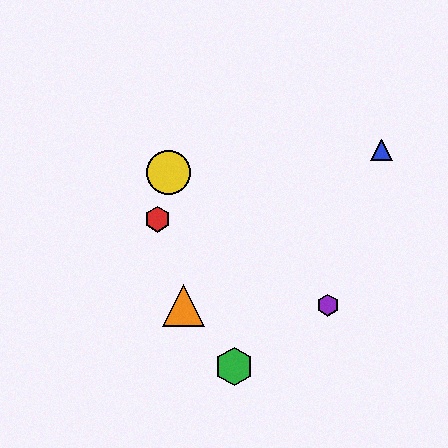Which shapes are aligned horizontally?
The purple hexagon, the orange triangle are aligned horizontally.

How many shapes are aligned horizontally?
2 shapes (the purple hexagon, the orange triangle) are aligned horizontally.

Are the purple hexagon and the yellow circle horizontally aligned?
No, the purple hexagon is at y≈305 and the yellow circle is at y≈173.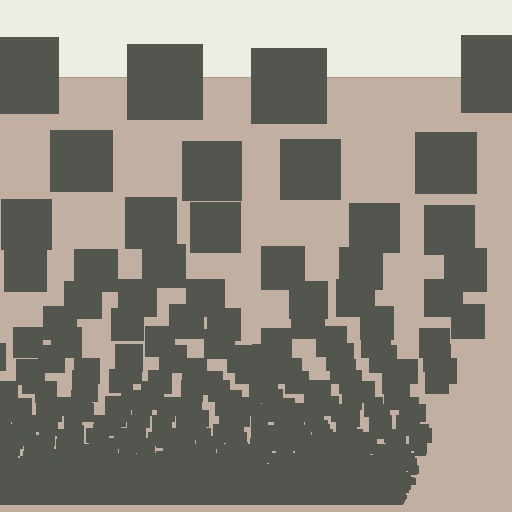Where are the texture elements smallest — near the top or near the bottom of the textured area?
Near the bottom.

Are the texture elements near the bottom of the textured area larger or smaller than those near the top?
Smaller. The gradient is inverted — elements near the bottom are smaller and denser.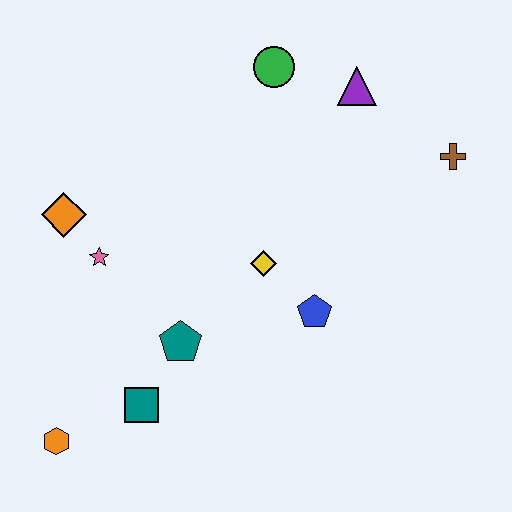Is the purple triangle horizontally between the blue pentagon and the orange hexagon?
No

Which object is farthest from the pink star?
The brown cross is farthest from the pink star.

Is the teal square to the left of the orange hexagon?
No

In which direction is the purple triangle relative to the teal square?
The purple triangle is above the teal square.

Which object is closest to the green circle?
The purple triangle is closest to the green circle.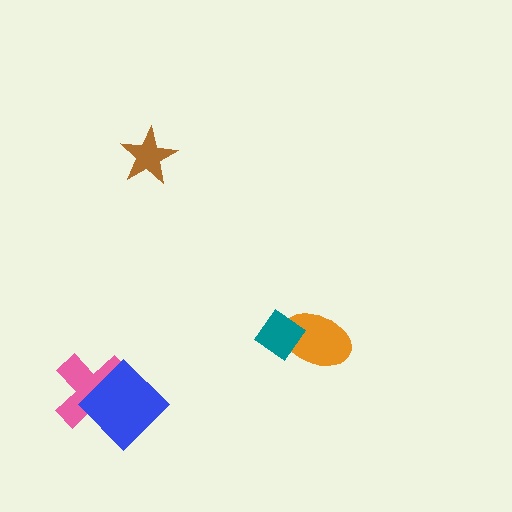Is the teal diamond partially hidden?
No, no other shape covers it.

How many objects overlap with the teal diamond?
1 object overlaps with the teal diamond.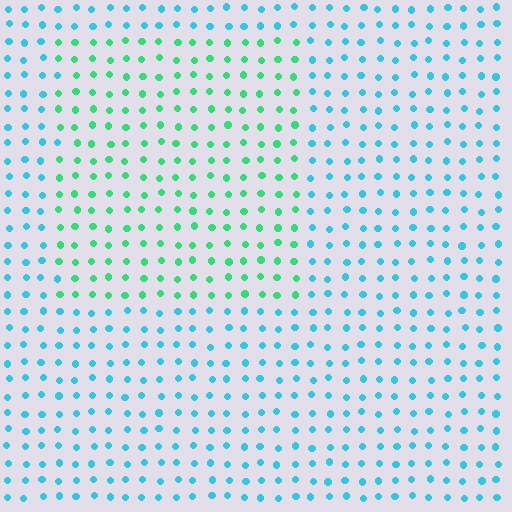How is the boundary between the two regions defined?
The boundary is defined purely by a slight shift in hue (about 44 degrees). Spacing, size, and orientation are identical on both sides.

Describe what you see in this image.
The image is filled with small cyan elements in a uniform arrangement. A rectangle-shaped region is visible where the elements are tinted to a slightly different hue, forming a subtle color boundary.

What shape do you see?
I see a rectangle.